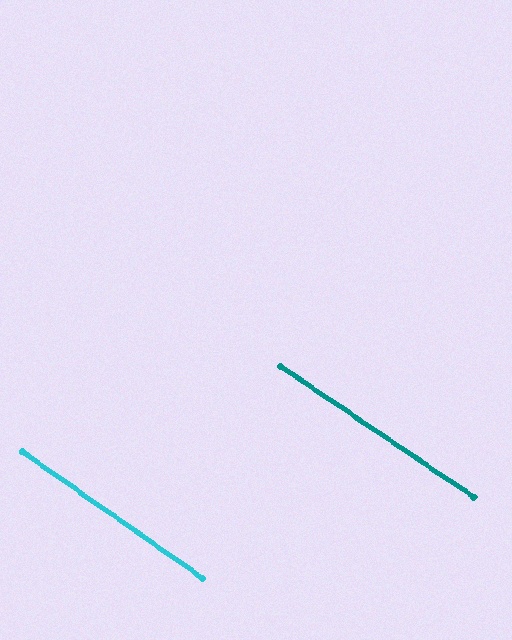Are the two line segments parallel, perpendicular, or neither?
Parallel — their directions differ by only 0.8°.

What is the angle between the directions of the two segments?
Approximately 1 degree.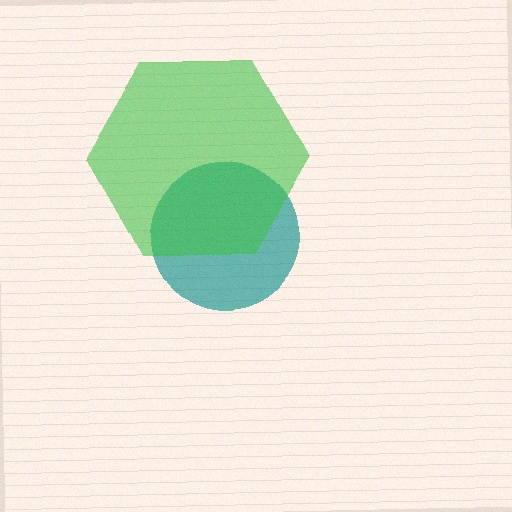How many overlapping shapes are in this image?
There are 2 overlapping shapes in the image.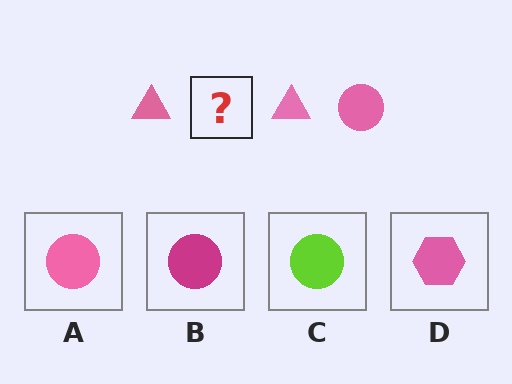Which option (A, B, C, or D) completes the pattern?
A.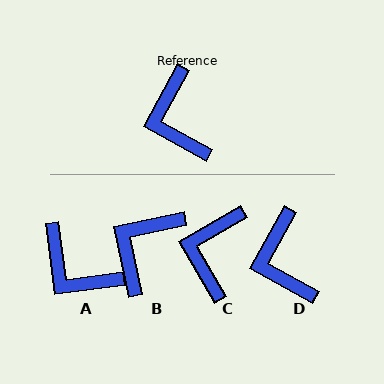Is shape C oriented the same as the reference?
No, it is off by about 31 degrees.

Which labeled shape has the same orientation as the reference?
D.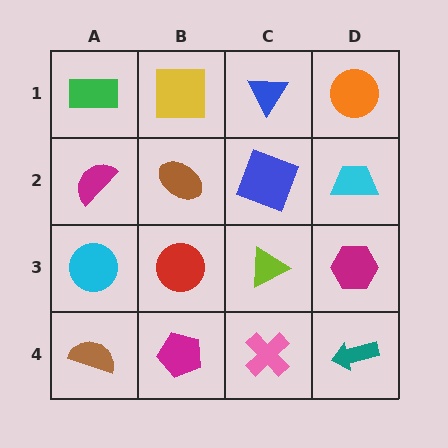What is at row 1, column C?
A blue triangle.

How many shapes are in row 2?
4 shapes.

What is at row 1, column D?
An orange circle.